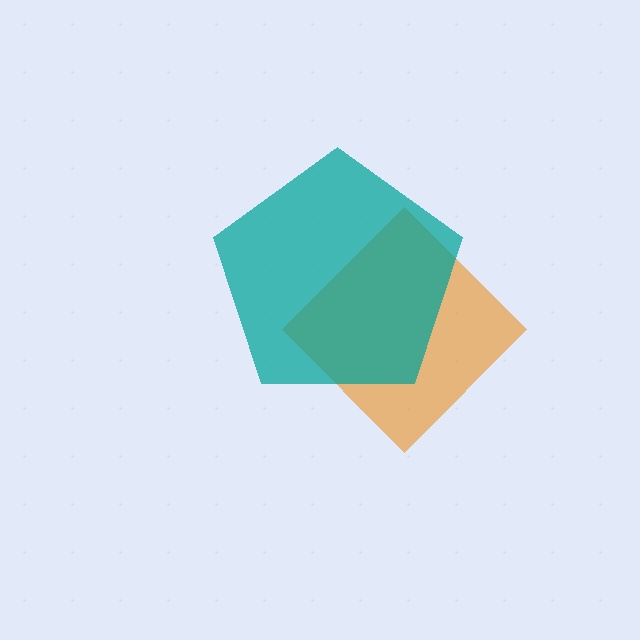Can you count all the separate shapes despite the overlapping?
Yes, there are 2 separate shapes.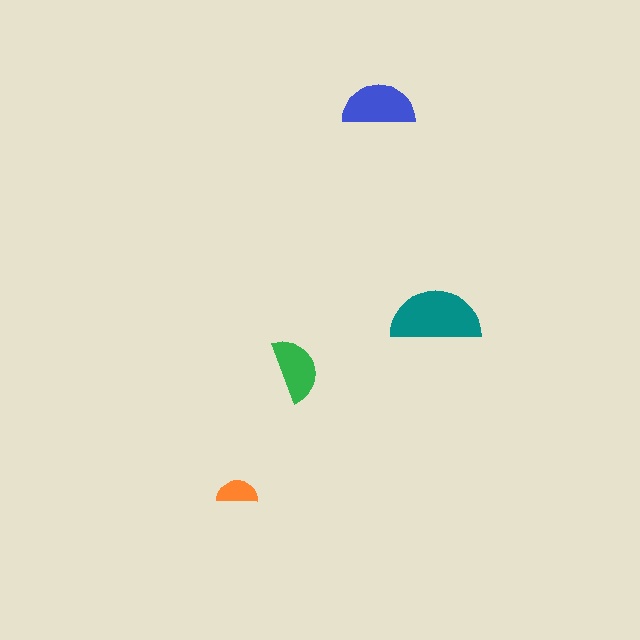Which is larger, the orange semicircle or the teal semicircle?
The teal one.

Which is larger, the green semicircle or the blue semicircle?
The blue one.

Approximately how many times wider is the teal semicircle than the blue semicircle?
About 1.5 times wider.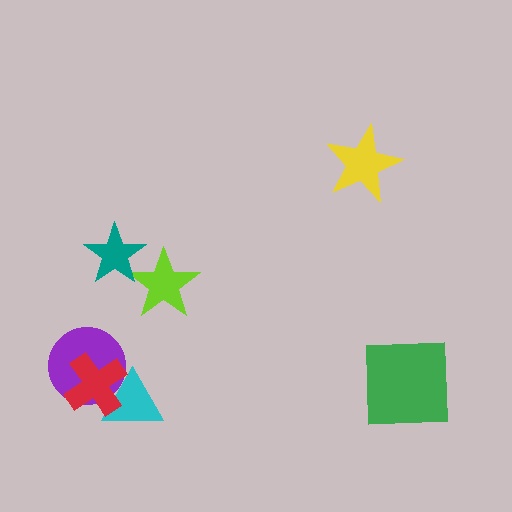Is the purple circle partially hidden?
Yes, it is partially covered by another shape.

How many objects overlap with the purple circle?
2 objects overlap with the purple circle.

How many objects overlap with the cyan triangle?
2 objects overlap with the cyan triangle.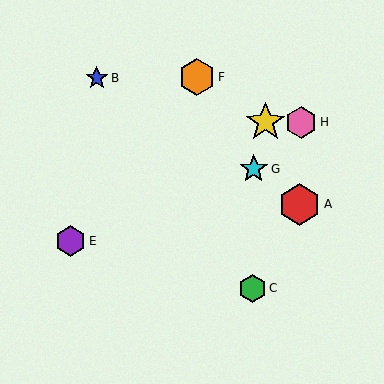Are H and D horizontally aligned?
Yes, both are at y≈122.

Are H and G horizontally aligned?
No, H is at y≈122 and G is at y≈169.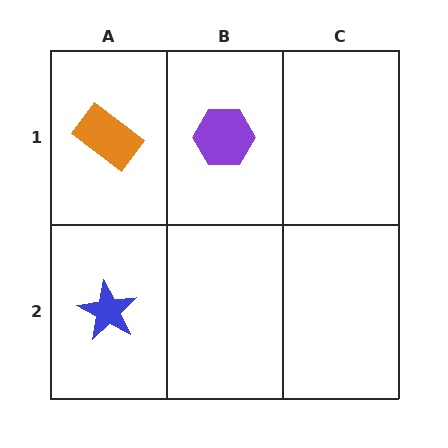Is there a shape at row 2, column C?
No, that cell is empty.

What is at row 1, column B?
A purple hexagon.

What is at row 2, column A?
A blue star.